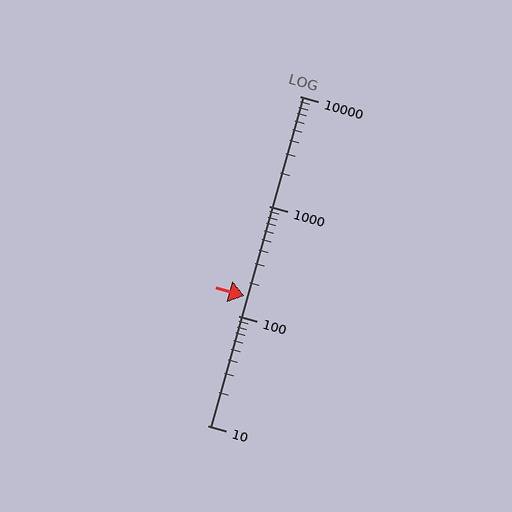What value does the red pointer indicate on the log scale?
The pointer indicates approximately 150.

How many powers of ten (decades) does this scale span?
The scale spans 3 decades, from 10 to 10000.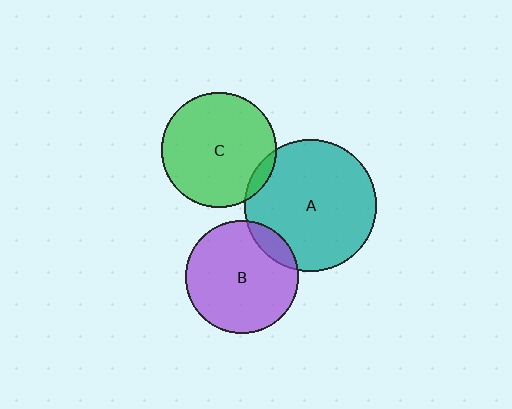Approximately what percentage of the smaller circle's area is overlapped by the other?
Approximately 10%.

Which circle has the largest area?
Circle A (teal).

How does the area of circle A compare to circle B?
Approximately 1.4 times.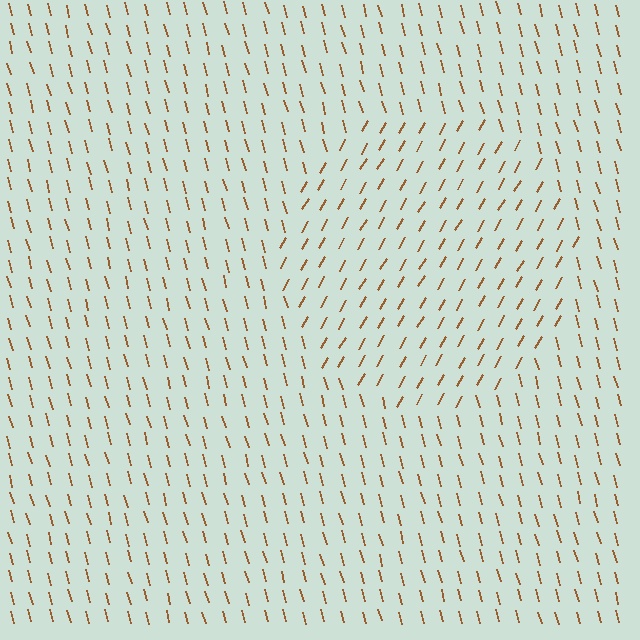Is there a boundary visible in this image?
Yes, there is a texture boundary formed by a change in line orientation.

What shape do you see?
I see a circle.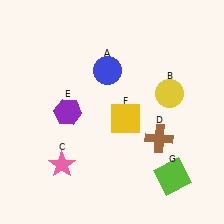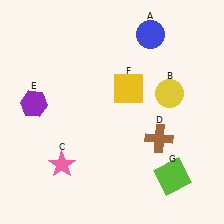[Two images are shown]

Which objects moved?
The objects that moved are: the blue circle (A), the purple hexagon (E), the yellow square (F).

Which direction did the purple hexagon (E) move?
The purple hexagon (E) moved left.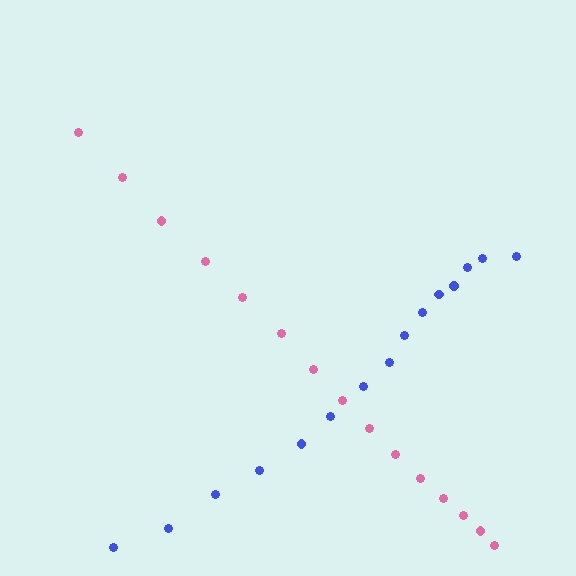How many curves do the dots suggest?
There are 2 distinct paths.